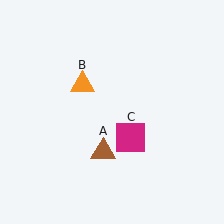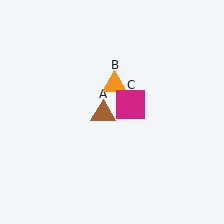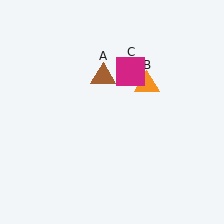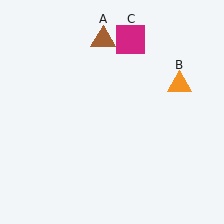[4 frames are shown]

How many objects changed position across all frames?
3 objects changed position: brown triangle (object A), orange triangle (object B), magenta square (object C).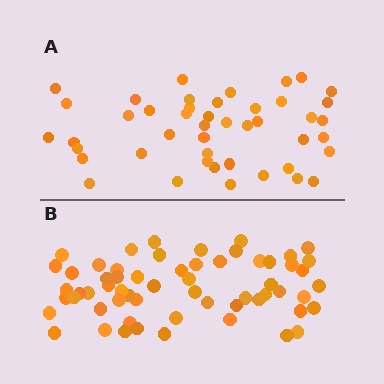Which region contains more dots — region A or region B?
Region B (the bottom region) has more dots.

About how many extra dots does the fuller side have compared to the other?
Region B has approximately 15 more dots than region A.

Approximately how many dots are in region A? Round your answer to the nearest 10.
About 40 dots. (The exact count is 45, which rounds to 40.)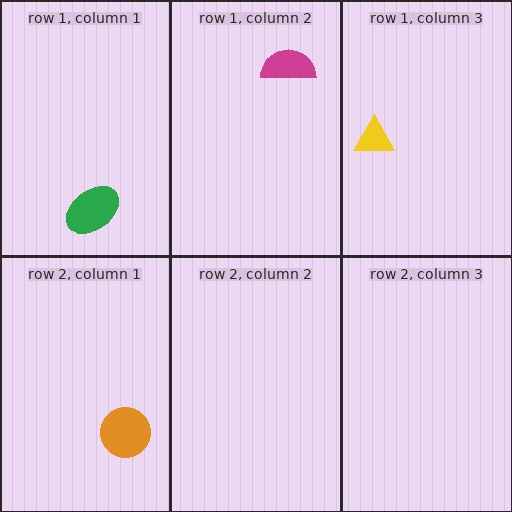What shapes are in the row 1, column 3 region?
The yellow triangle.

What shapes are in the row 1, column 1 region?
The green ellipse.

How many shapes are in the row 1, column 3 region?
1.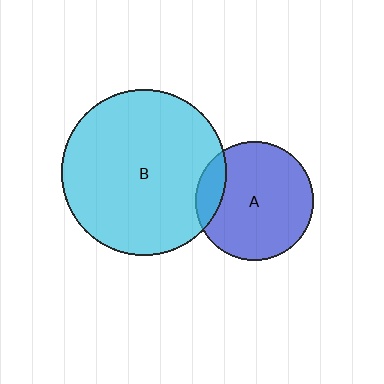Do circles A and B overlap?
Yes.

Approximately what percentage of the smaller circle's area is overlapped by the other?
Approximately 15%.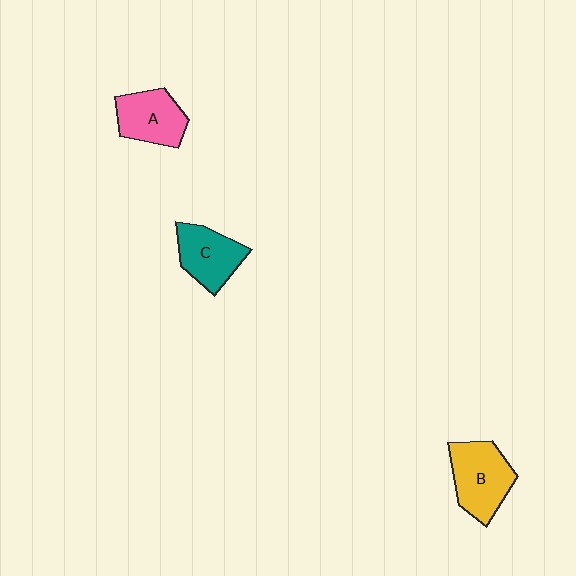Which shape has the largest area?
Shape B (yellow).